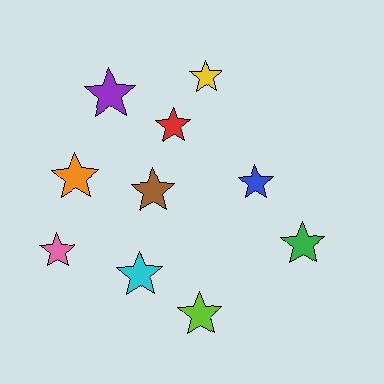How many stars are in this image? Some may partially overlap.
There are 10 stars.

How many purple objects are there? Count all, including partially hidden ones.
There is 1 purple object.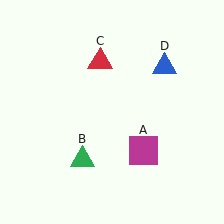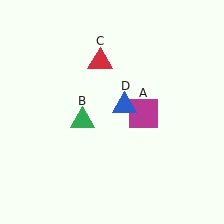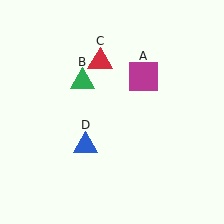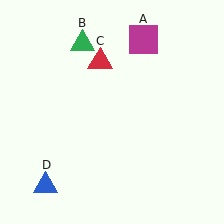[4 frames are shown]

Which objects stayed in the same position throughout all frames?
Red triangle (object C) remained stationary.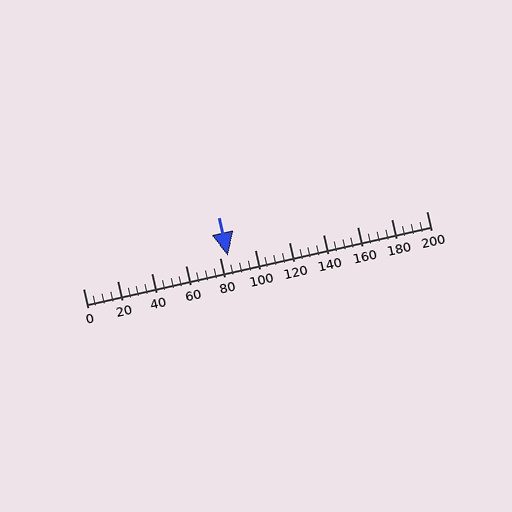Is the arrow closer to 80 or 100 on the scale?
The arrow is closer to 80.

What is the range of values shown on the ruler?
The ruler shows values from 0 to 200.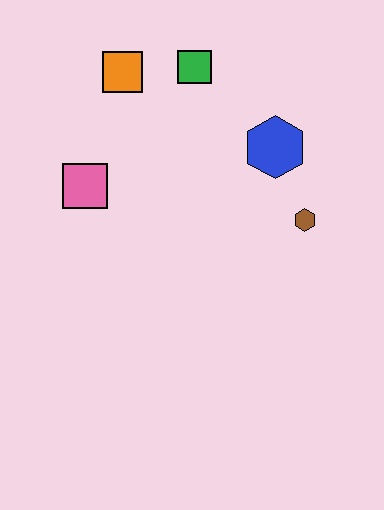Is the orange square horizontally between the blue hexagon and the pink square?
Yes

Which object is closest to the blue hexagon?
The brown hexagon is closest to the blue hexagon.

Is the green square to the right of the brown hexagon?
No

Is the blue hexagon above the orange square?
No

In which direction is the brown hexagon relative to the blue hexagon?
The brown hexagon is below the blue hexagon.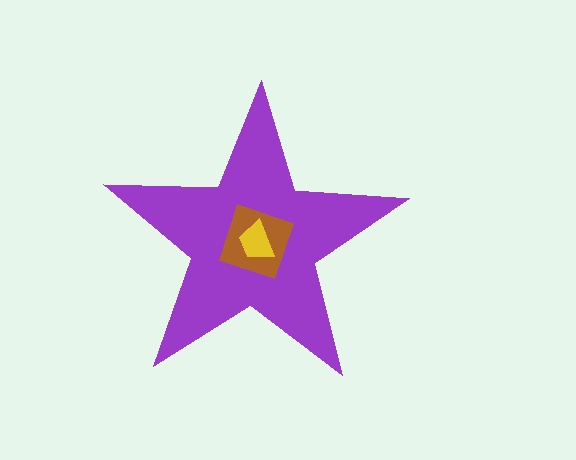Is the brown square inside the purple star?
Yes.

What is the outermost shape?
The purple star.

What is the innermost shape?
The yellow trapezoid.